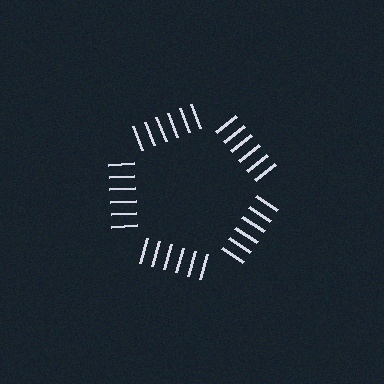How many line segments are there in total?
30 — 6 along each of the 5 edges.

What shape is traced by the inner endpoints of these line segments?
An illusory pentagon — the line segments terminate on its edges but no continuous stroke is drawn.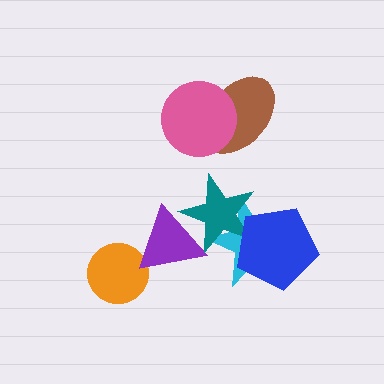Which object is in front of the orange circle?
The purple triangle is in front of the orange circle.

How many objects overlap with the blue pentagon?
2 objects overlap with the blue pentagon.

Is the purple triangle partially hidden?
Yes, it is partially covered by another shape.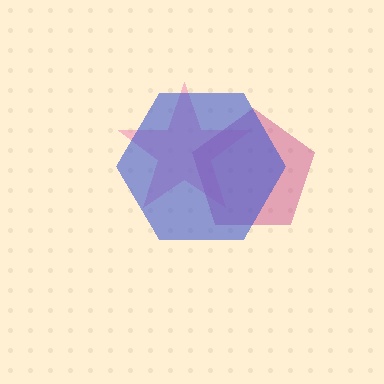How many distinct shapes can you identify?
There are 3 distinct shapes: a magenta pentagon, a pink star, a blue hexagon.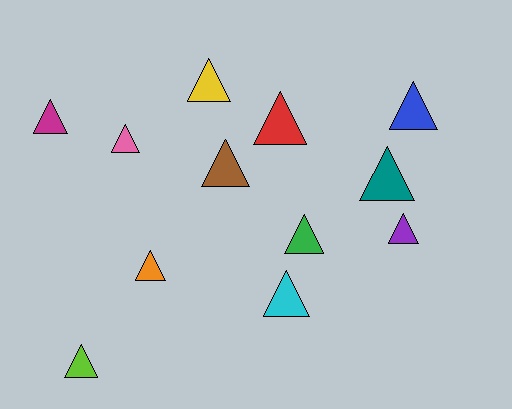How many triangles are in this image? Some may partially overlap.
There are 12 triangles.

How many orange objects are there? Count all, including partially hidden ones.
There is 1 orange object.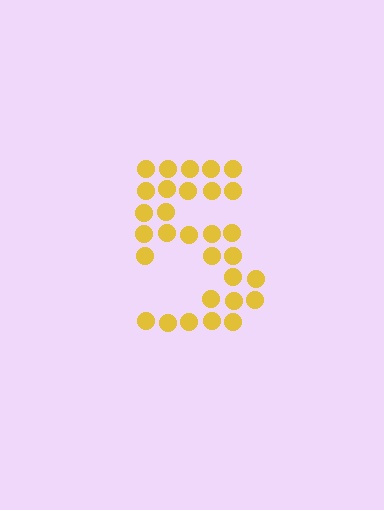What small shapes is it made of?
It is made of small circles.